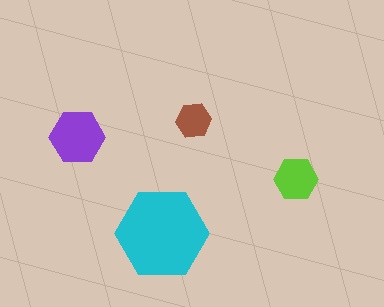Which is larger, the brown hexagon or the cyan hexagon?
The cyan one.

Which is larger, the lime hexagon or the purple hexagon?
The purple one.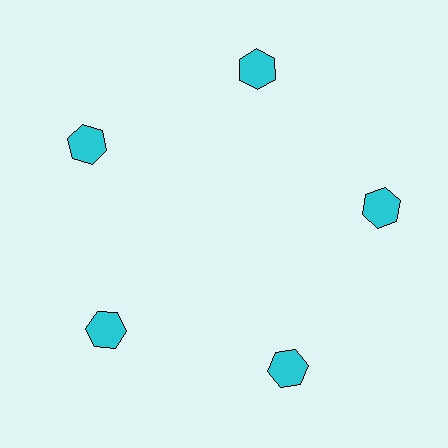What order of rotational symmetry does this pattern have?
This pattern has 5-fold rotational symmetry.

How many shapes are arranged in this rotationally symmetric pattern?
There are 5 shapes, arranged in 5 groups of 1.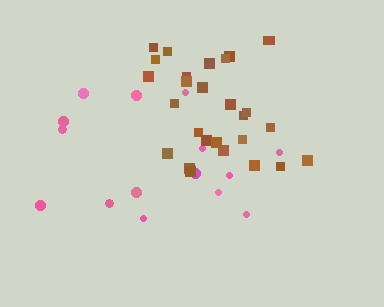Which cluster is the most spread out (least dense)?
Pink.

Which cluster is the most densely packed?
Brown.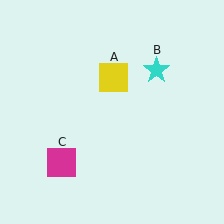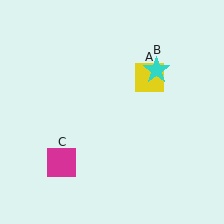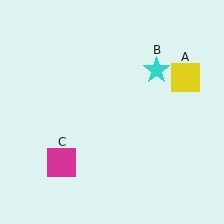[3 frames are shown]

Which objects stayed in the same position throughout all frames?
Cyan star (object B) and magenta square (object C) remained stationary.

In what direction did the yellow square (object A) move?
The yellow square (object A) moved right.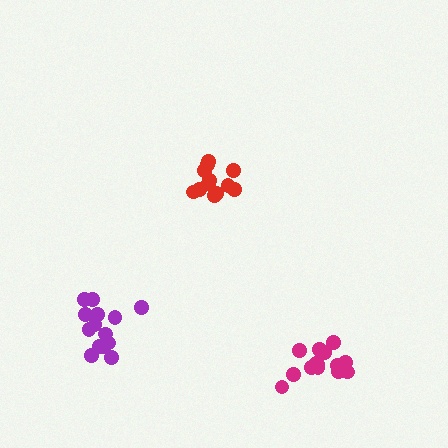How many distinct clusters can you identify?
There are 3 distinct clusters.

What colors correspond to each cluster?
The clusters are colored: red, purple, magenta.